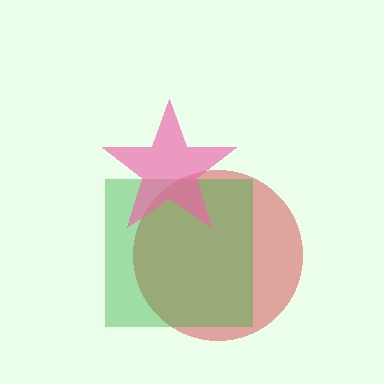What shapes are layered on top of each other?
The layered shapes are: a red circle, a green square, a pink star.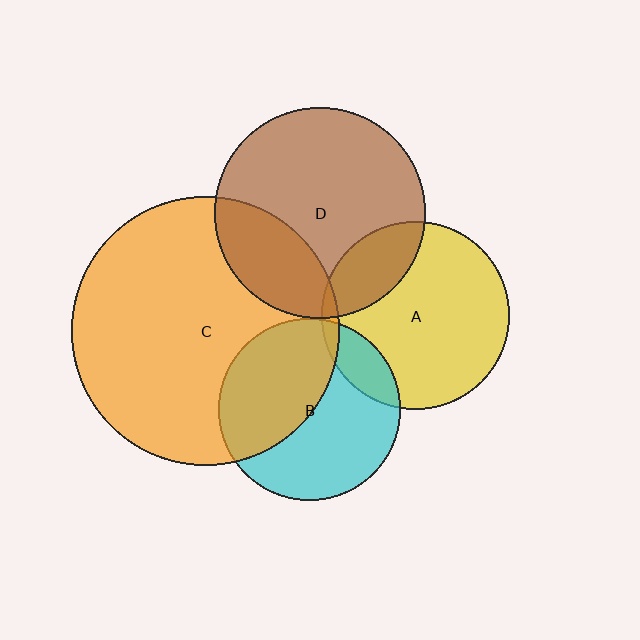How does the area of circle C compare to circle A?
Approximately 2.0 times.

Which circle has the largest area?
Circle C (orange).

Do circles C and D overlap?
Yes.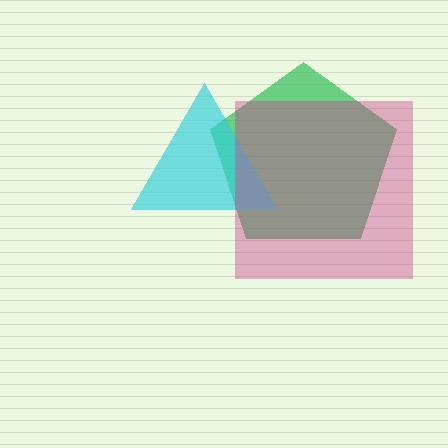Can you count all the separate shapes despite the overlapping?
Yes, there are 3 separate shapes.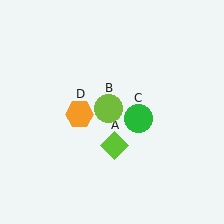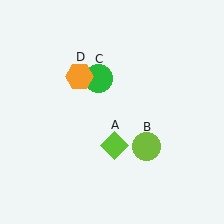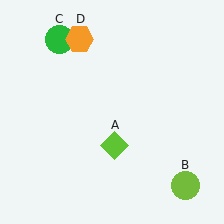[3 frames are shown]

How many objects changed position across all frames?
3 objects changed position: lime circle (object B), green circle (object C), orange hexagon (object D).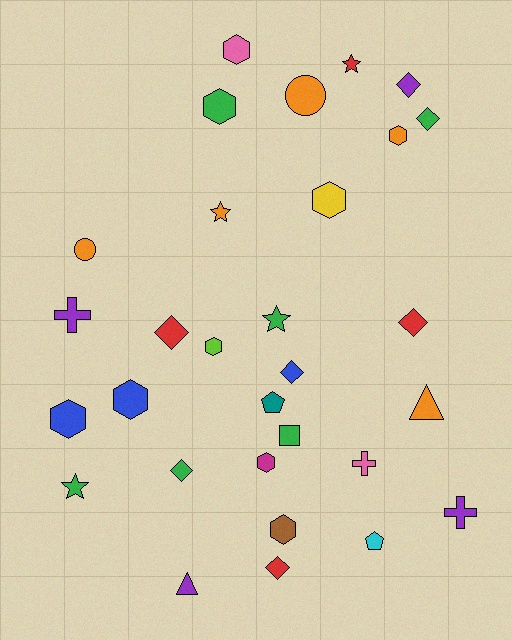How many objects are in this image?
There are 30 objects.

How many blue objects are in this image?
There are 3 blue objects.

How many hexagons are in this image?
There are 9 hexagons.